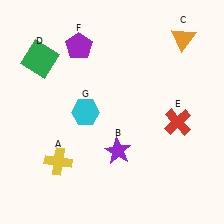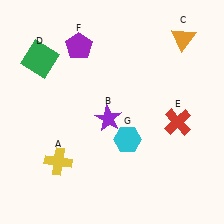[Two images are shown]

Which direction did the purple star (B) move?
The purple star (B) moved up.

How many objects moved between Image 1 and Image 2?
2 objects moved between the two images.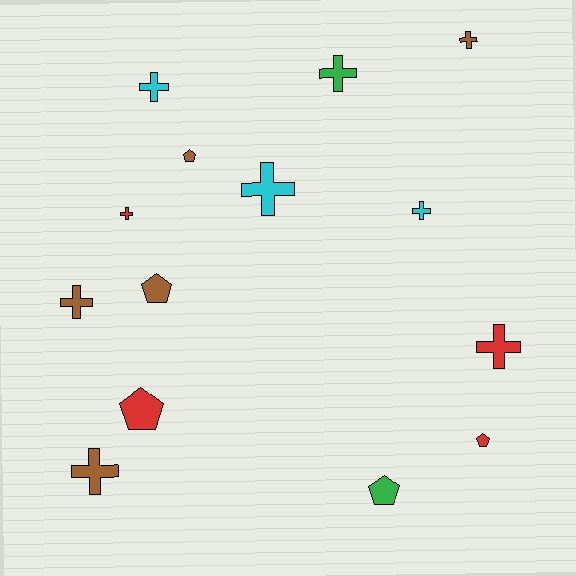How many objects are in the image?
There are 14 objects.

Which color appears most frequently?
Brown, with 5 objects.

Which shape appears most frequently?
Cross, with 9 objects.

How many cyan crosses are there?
There are 3 cyan crosses.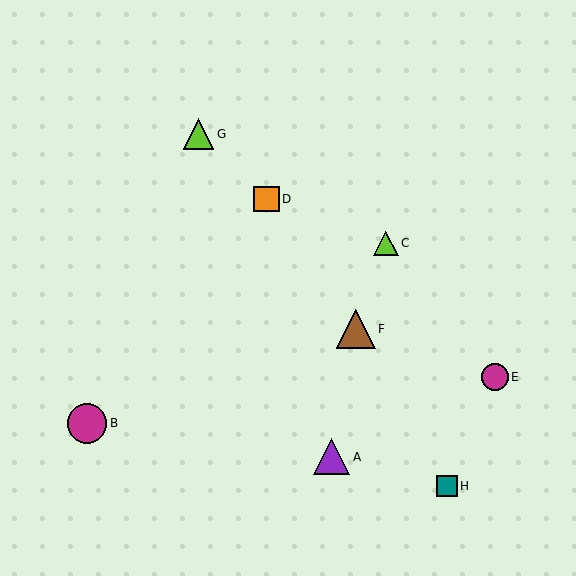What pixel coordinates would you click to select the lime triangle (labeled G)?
Click at (198, 134) to select the lime triangle G.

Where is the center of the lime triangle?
The center of the lime triangle is at (198, 134).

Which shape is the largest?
The magenta circle (labeled B) is the largest.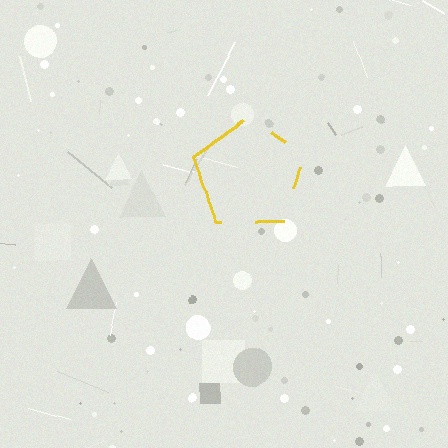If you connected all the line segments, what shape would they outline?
They would outline a pentagon.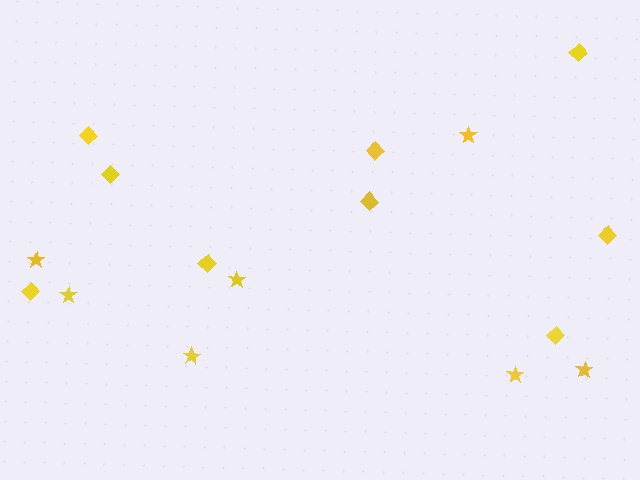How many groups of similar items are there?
There are 2 groups: one group of diamonds (9) and one group of stars (7).